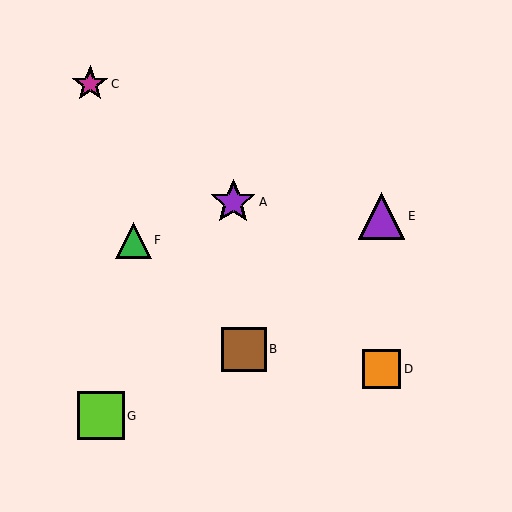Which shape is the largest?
The lime square (labeled G) is the largest.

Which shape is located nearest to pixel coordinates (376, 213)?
The purple triangle (labeled E) at (381, 216) is nearest to that location.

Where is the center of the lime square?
The center of the lime square is at (101, 416).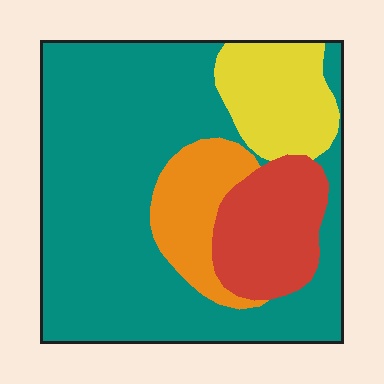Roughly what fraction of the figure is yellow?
Yellow covers roughly 15% of the figure.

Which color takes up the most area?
Teal, at roughly 60%.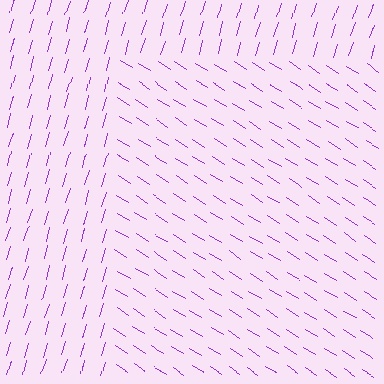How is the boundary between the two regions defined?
The boundary is defined purely by a change in line orientation (approximately 74 degrees difference). All lines are the same color and thickness.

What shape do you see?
I see a rectangle.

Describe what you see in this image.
The image is filled with small purple line segments. A rectangle region in the image has lines oriented differently from the surrounding lines, creating a visible texture boundary.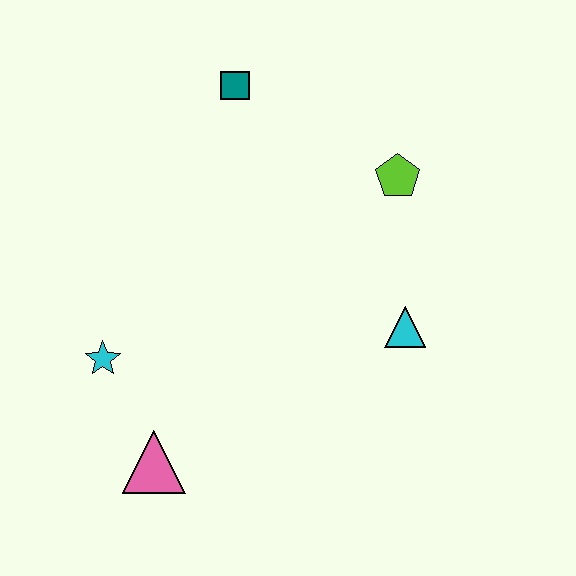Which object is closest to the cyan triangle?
The lime pentagon is closest to the cyan triangle.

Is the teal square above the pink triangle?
Yes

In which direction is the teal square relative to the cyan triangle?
The teal square is above the cyan triangle.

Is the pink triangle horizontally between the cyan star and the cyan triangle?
Yes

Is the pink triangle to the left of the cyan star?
No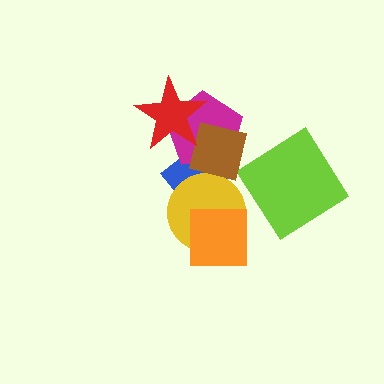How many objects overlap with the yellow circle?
3 objects overlap with the yellow circle.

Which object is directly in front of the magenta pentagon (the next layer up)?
The brown square is directly in front of the magenta pentagon.